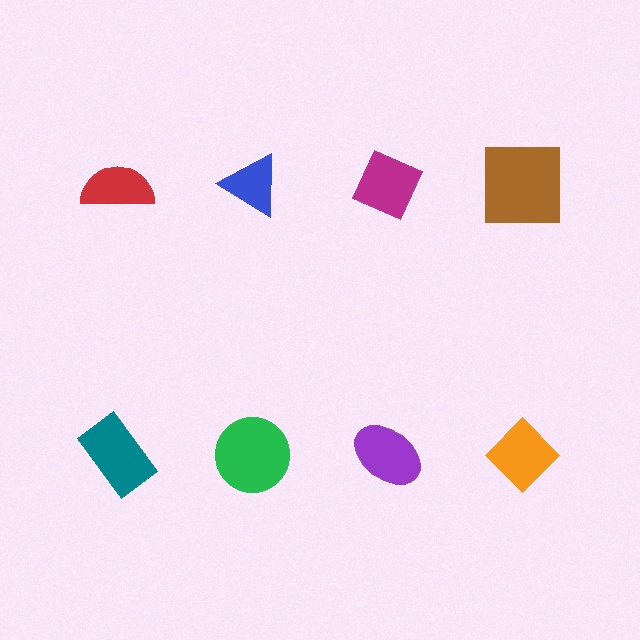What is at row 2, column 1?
A teal rectangle.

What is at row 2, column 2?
A green circle.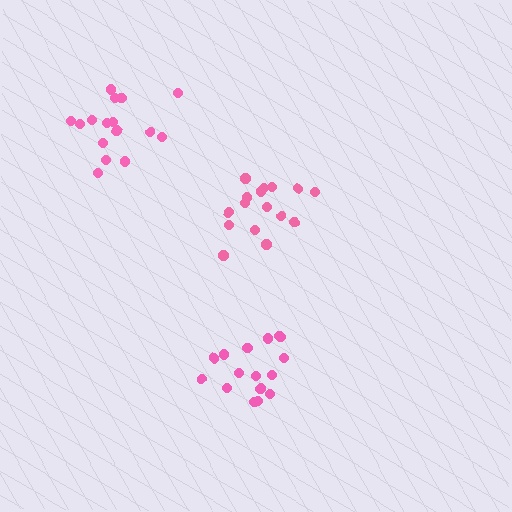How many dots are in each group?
Group 1: 17 dots, Group 2: 17 dots, Group 3: 16 dots (50 total).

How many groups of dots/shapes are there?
There are 3 groups.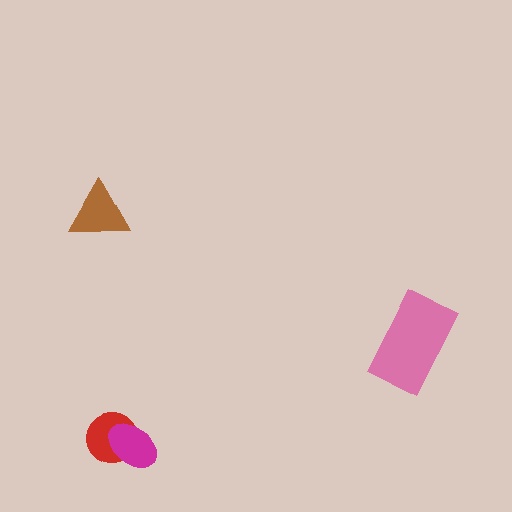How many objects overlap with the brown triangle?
0 objects overlap with the brown triangle.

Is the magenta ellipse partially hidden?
No, no other shape covers it.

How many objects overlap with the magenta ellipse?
1 object overlaps with the magenta ellipse.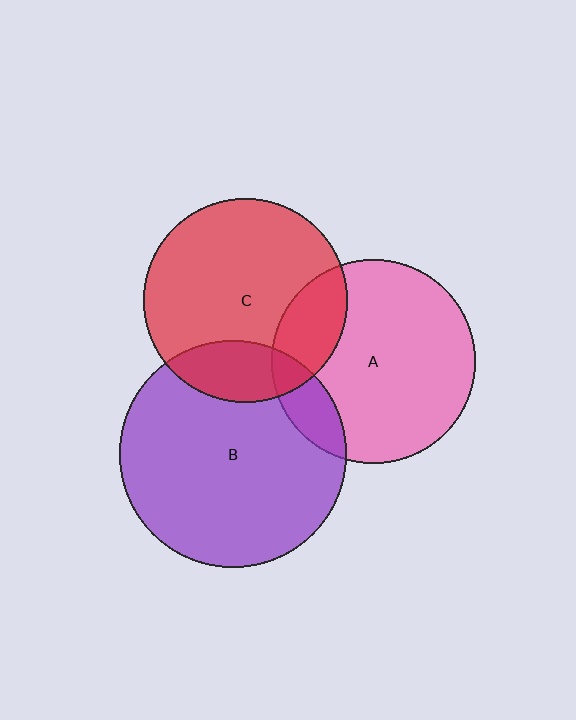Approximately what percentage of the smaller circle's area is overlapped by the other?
Approximately 20%.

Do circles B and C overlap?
Yes.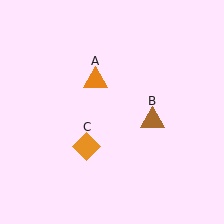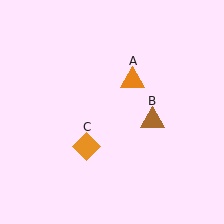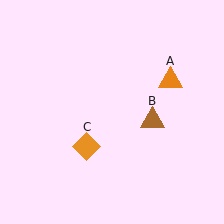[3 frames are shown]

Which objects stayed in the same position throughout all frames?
Brown triangle (object B) and orange diamond (object C) remained stationary.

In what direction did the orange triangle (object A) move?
The orange triangle (object A) moved right.